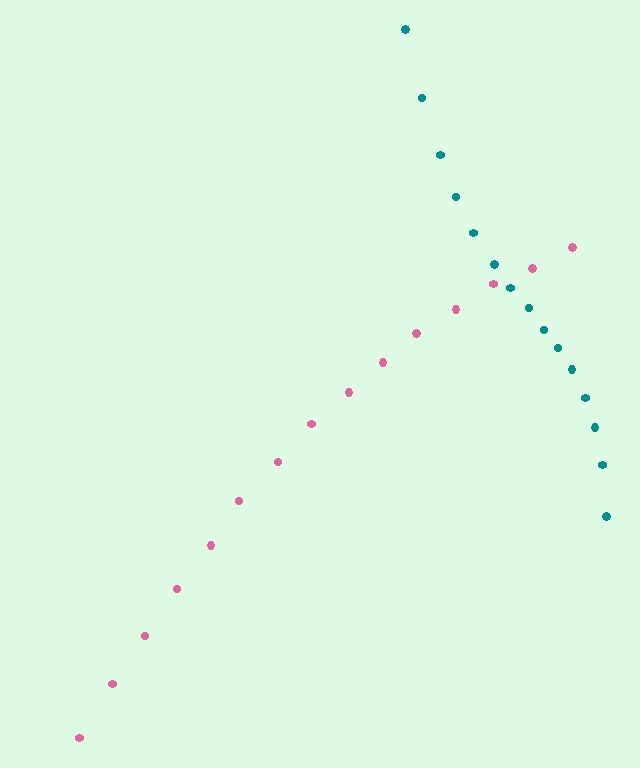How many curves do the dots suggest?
There are 2 distinct paths.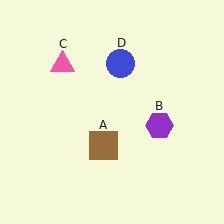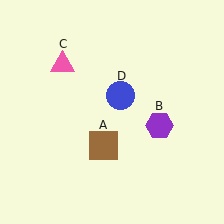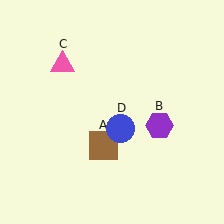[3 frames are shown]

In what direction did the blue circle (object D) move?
The blue circle (object D) moved down.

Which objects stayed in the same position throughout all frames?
Brown square (object A) and purple hexagon (object B) and pink triangle (object C) remained stationary.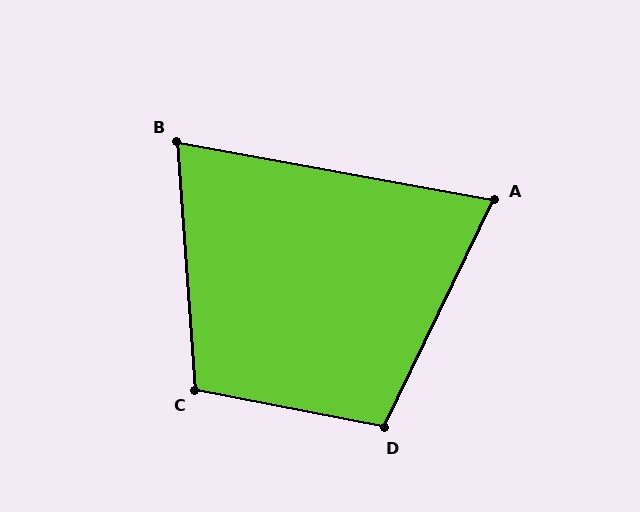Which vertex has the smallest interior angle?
A, at approximately 74 degrees.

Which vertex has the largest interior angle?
C, at approximately 106 degrees.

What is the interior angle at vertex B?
Approximately 76 degrees (acute).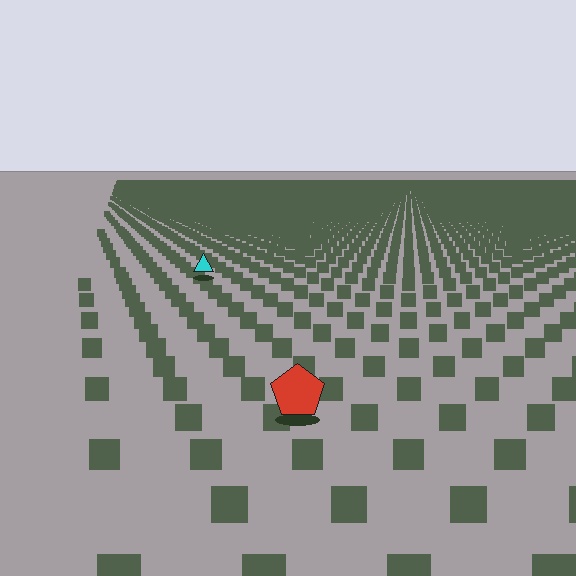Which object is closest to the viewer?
The red pentagon is closest. The texture marks near it are larger and more spread out.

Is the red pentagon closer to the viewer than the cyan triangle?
Yes. The red pentagon is closer — you can tell from the texture gradient: the ground texture is coarser near it.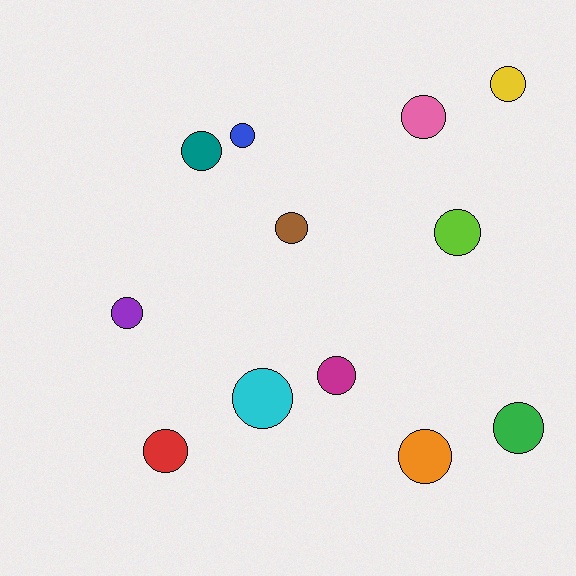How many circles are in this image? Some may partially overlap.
There are 12 circles.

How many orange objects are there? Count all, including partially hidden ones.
There is 1 orange object.